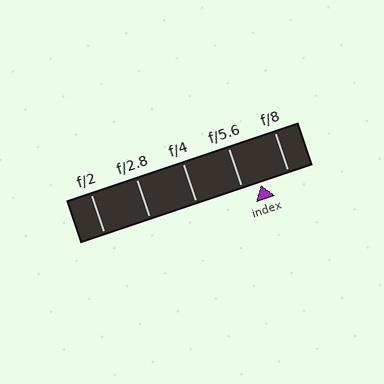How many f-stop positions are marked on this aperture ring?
There are 5 f-stop positions marked.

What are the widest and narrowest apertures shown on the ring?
The widest aperture shown is f/2 and the narrowest is f/8.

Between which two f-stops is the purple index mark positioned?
The index mark is between f/5.6 and f/8.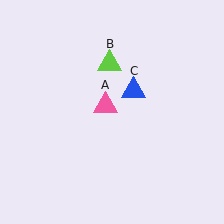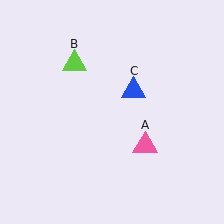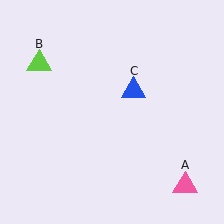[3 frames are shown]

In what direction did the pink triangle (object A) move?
The pink triangle (object A) moved down and to the right.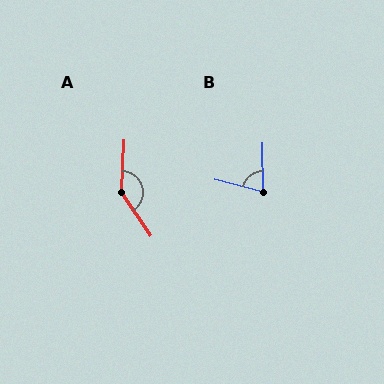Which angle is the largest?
A, at approximately 143 degrees.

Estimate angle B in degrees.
Approximately 74 degrees.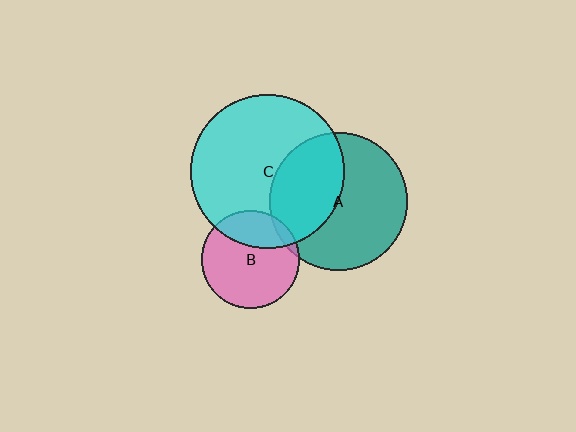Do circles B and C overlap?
Yes.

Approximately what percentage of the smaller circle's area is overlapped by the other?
Approximately 30%.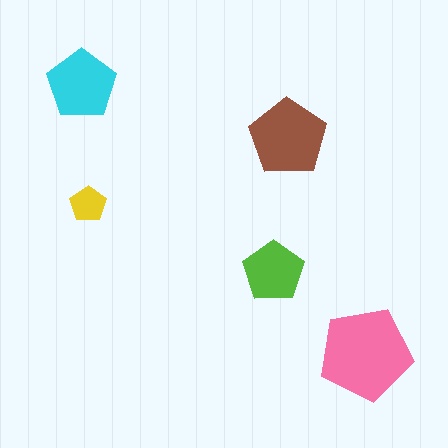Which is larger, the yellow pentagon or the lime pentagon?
The lime one.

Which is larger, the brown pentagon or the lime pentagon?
The brown one.